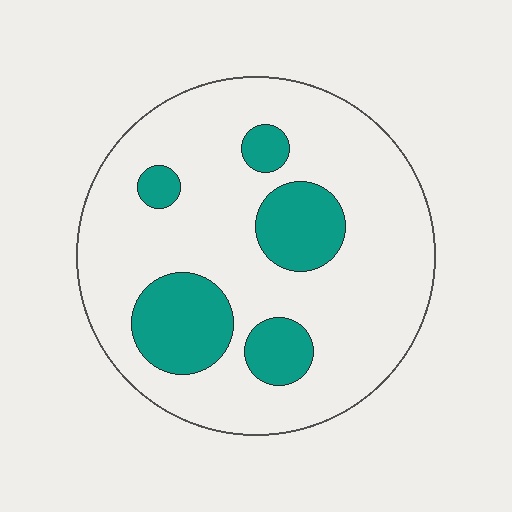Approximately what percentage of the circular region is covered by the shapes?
Approximately 20%.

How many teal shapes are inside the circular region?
5.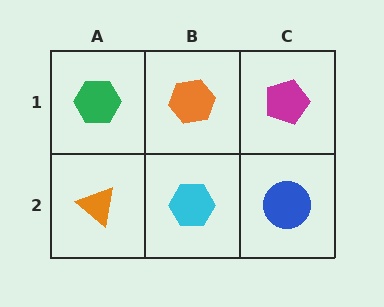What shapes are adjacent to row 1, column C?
A blue circle (row 2, column C), an orange hexagon (row 1, column B).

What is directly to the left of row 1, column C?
An orange hexagon.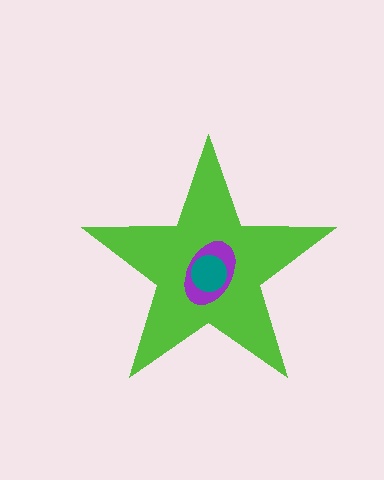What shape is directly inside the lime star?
The purple ellipse.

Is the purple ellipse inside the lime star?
Yes.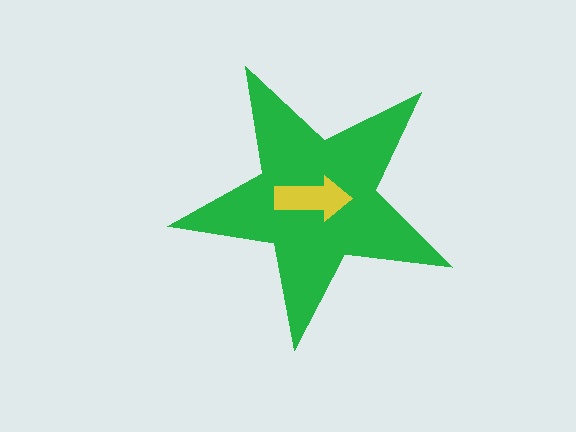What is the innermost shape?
The yellow arrow.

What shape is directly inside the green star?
The yellow arrow.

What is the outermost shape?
The green star.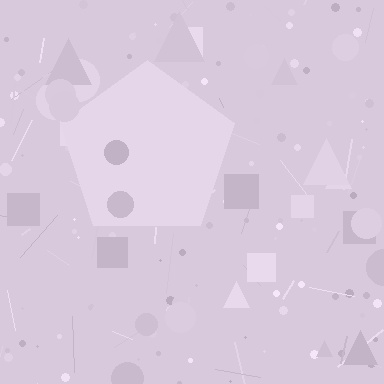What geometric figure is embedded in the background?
A pentagon is embedded in the background.